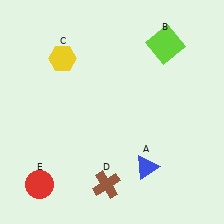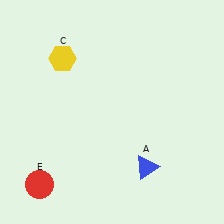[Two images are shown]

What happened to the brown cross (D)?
The brown cross (D) was removed in Image 2. It was in the bottom-left area of Image 1.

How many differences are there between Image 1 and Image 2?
There are 2 differences between the two images.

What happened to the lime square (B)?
The lime square (B) was removed in Image 2. It was in the top-right area of Image 1.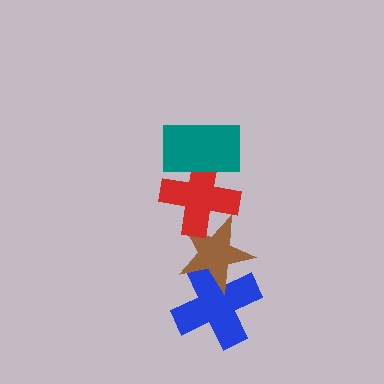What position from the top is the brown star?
The brown star is 3rd from the top.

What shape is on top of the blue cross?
The brown star is on top of the blue cross.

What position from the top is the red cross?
The red cross is 2nd from the top.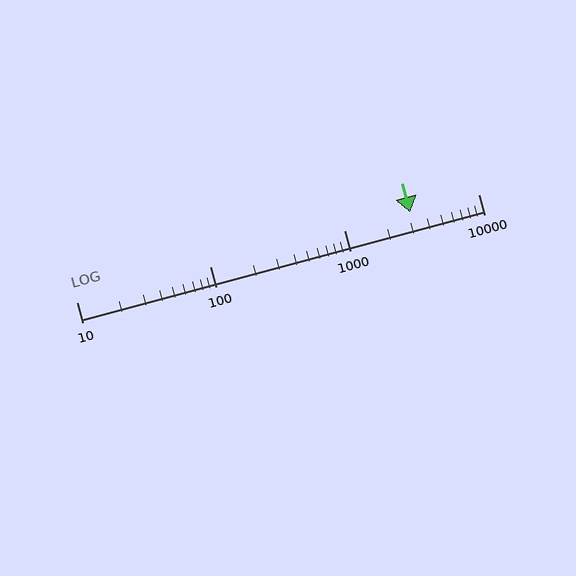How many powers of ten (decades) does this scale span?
The scale spans 3 decades, from 10 to 10000.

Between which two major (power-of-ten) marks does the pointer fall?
The pointer is between 1000 and 10000.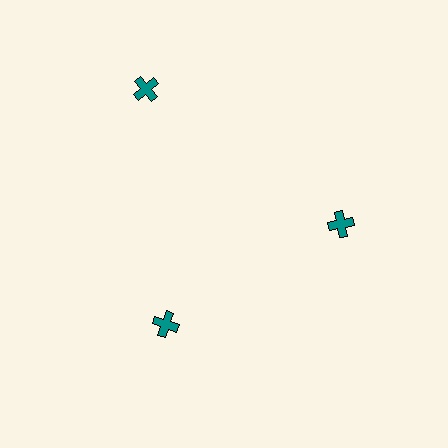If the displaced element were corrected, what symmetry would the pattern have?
It would have 3-fold rotational symmetry — the pattern would map onto itself every 120 degrees.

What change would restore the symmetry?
The symmetry would be restored by moving it inward, back onto the ring so that all 3 crosses sit at equal angles and equal distance from the center.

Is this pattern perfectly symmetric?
No. The 3 teal crosses are arranged in a ring, but one element near the 11 o'clock position is pushed outward from the center, breaking the 3-fold rotational symmetry.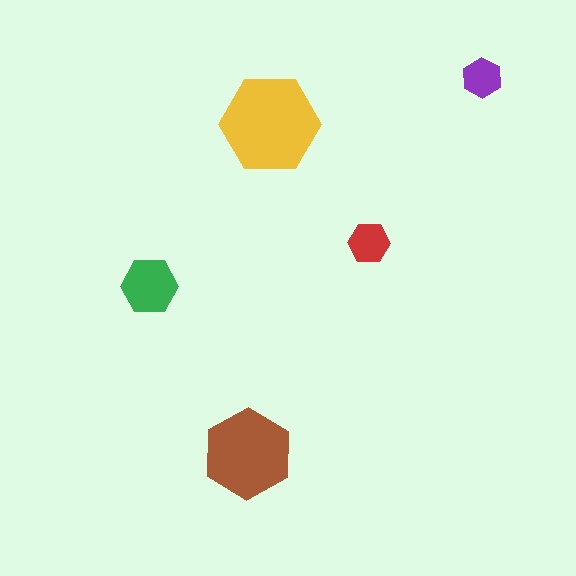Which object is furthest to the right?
The purple hexagon is rightmost.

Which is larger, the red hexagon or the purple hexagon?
The red one.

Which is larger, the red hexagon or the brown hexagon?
The brown one.